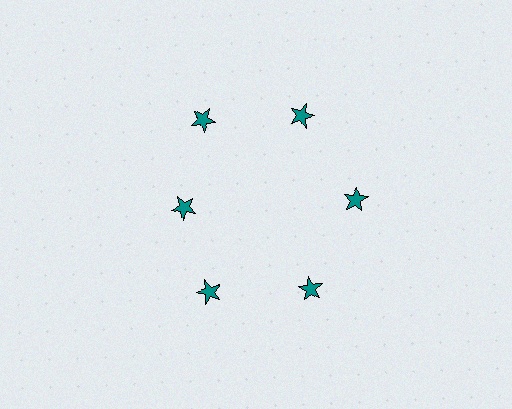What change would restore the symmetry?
The symmetry would be restored by moving it outward, back onto the ring so that all 6 stars sit at equal angles and equal distance from the center.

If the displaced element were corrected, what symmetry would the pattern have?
It would have 6-fold rotational symmetry — the pattern would map onto itself every 60 degrees.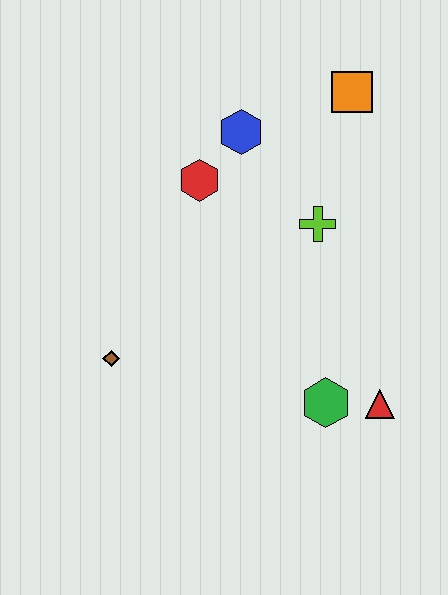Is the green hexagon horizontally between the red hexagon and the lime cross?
No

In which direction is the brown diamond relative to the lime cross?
The brown diamond is to the left of the lime cross.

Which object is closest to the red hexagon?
The blue hexagon is closest to the red hexagon.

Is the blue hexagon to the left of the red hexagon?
No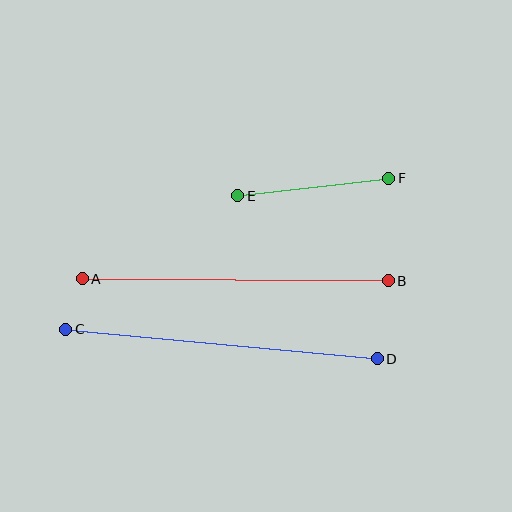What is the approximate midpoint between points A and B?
The midpoint is at approximately (235, 280) pixels.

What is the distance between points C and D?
The distance is approximately 313 pixels.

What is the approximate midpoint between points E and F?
The midpoint is at approximately (313, 187) pixels.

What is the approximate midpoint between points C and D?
The midpoint is at approximately (221, 344) pixels.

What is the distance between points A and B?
The distance is approximately 306 pixels.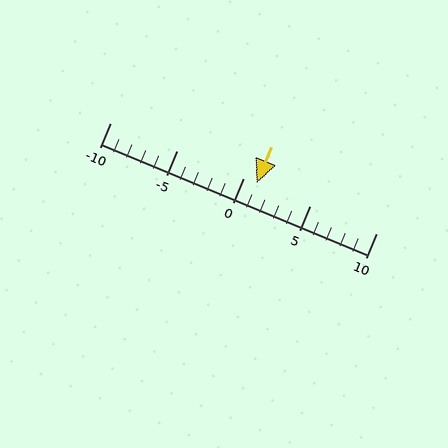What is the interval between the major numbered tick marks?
The major tick marks are spaced 5 units apart.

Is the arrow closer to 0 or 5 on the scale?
The arrow is closer to 0.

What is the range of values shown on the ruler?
The ruler shows values from -10 to 10.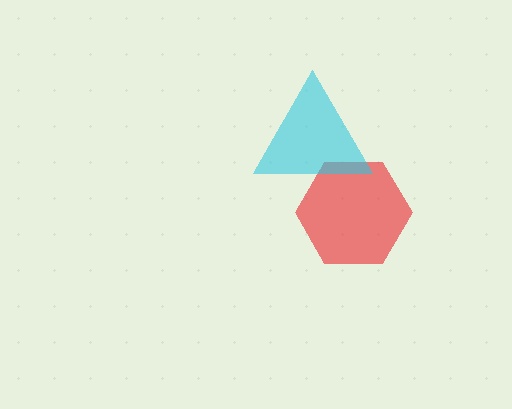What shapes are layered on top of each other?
The layered shapes are: a red hexagon, a cyan triangle.